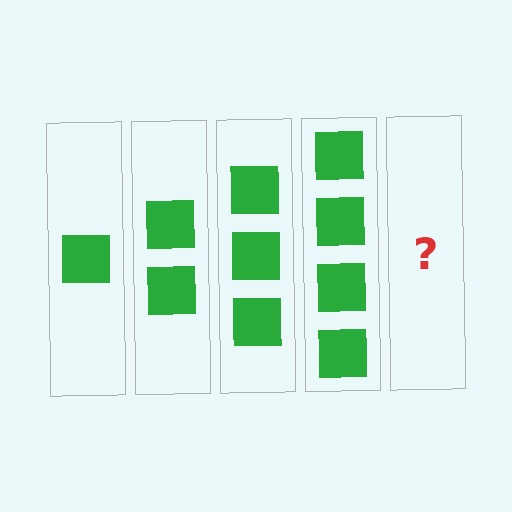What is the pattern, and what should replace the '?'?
The pattern is that each step adds one more square. The '?' should be 5 squares.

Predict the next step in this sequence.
The next step is 5 squares.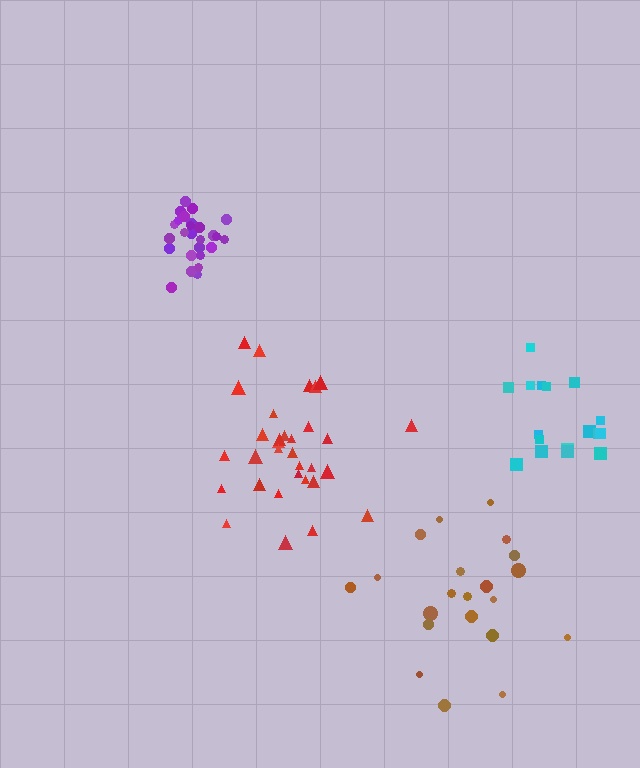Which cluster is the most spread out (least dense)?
Brown.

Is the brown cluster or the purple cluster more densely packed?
Purple.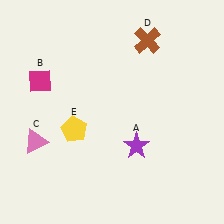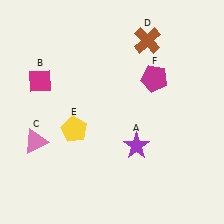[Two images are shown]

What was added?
A magenta pentagon (F) was added in Image 2.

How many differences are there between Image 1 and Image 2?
There is 1 difference between the two images.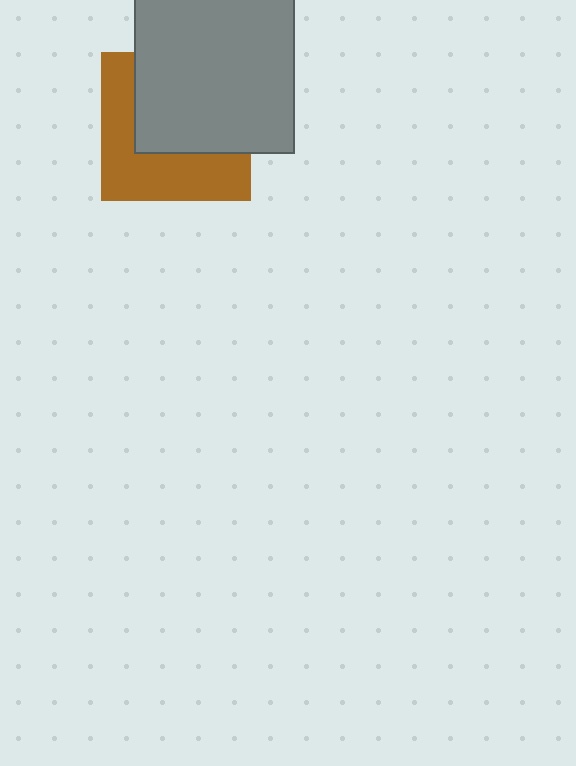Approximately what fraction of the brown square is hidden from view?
Roughly 53% of the brown square is hidden behind the gray square.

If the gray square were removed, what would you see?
You would see the complete brown square.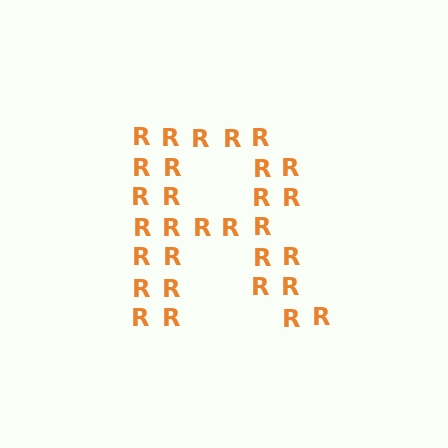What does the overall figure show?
The overall figure shows the letter R.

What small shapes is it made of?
It is made of small letter R's.